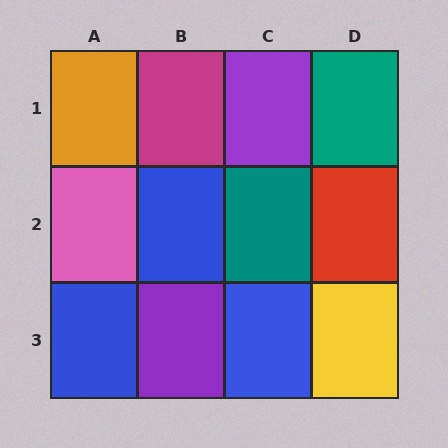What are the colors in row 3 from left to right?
Blue, purple, blue, yellow.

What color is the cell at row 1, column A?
Orange.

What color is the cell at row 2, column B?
Blue.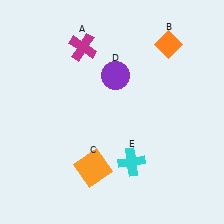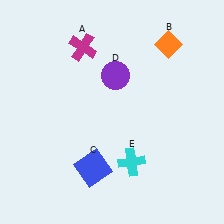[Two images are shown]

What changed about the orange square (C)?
In Image 1, C is orange. In Image 2, it changed to blue.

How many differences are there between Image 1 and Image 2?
There is 1 difference between the two images.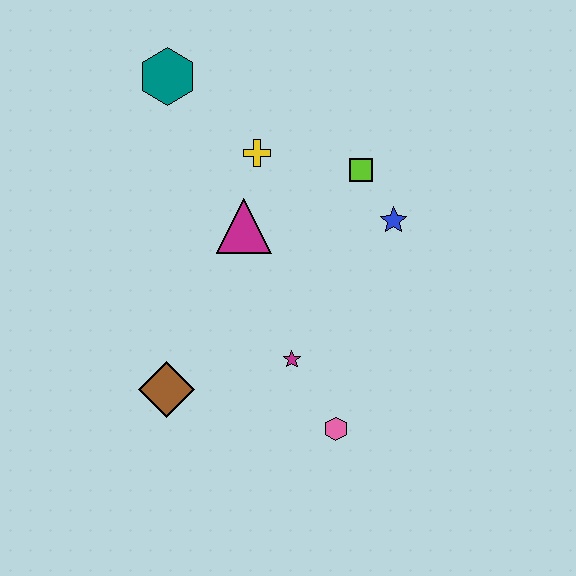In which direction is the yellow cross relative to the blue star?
The yellow cross is to the left of the blue star.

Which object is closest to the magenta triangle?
The yellow cross is closest to the magenta triangle.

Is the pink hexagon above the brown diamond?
No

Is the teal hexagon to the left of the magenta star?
Yes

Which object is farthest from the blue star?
The brown diamond is farthest from the blue star.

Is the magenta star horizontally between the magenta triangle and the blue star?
Yes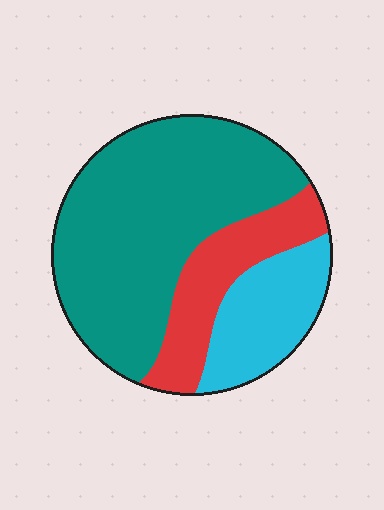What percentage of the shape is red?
Red covers around 20% of the shape.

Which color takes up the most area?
Teal, at roughly 60%.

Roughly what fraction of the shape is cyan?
Cyan covers roughly 20% of the shape.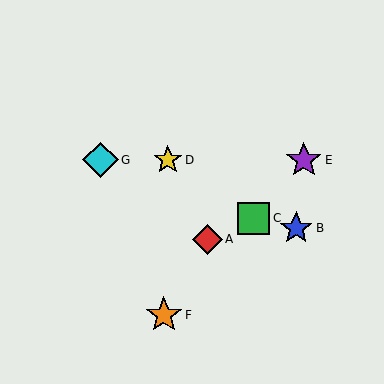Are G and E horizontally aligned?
Yes, both are at y≈160.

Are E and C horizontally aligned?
No, E is at y≈160 and C is at y≈218.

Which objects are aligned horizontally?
Objects D, E, G are aligned horizontally.